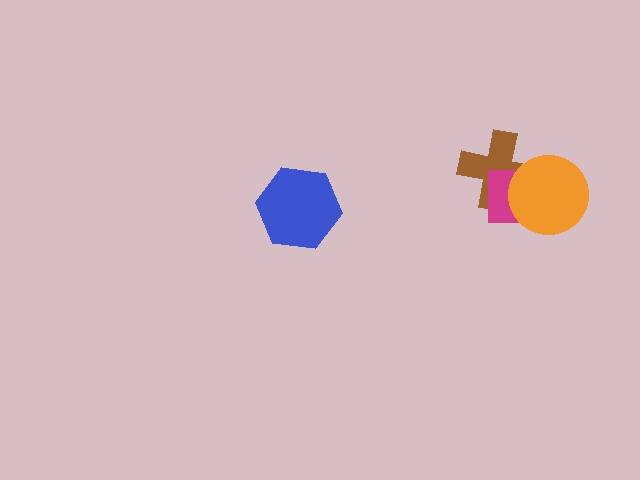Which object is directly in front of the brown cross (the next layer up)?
The magenta square is directly in front of the brown cross.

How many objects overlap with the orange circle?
2 objects overlap with the orange circle.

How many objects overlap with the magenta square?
2 objects overlap with the magenta square.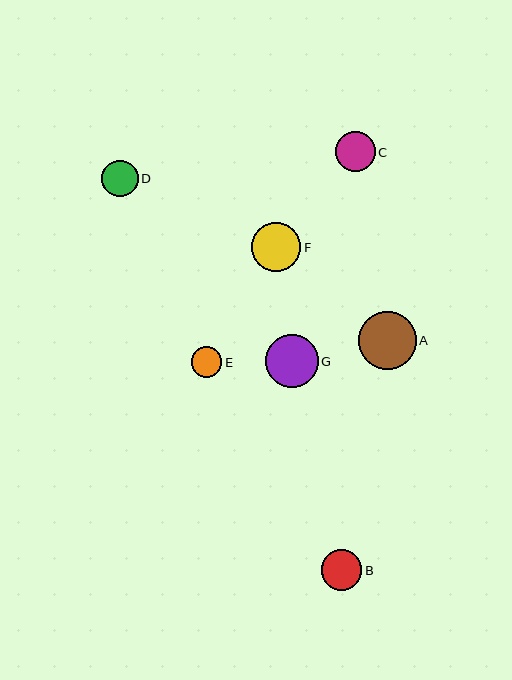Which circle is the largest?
Circle A is the largest with a size of approximately 58 pixels.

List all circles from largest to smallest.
From largest to smallest: A, G, F, B, C, D, E.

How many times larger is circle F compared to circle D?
Circle F is approximately 1.3 times the size of circle D.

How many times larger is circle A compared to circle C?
Circle A is approximately 1.5 times the size of circle C.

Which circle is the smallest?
Circle E is the smallest with a size of approximately 30 pixels.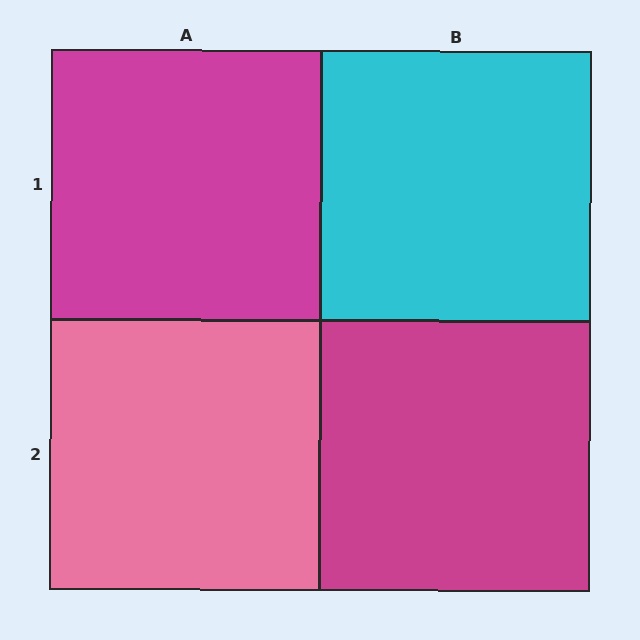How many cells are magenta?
2 cells are magenta.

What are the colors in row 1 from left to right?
Magenta, cyan.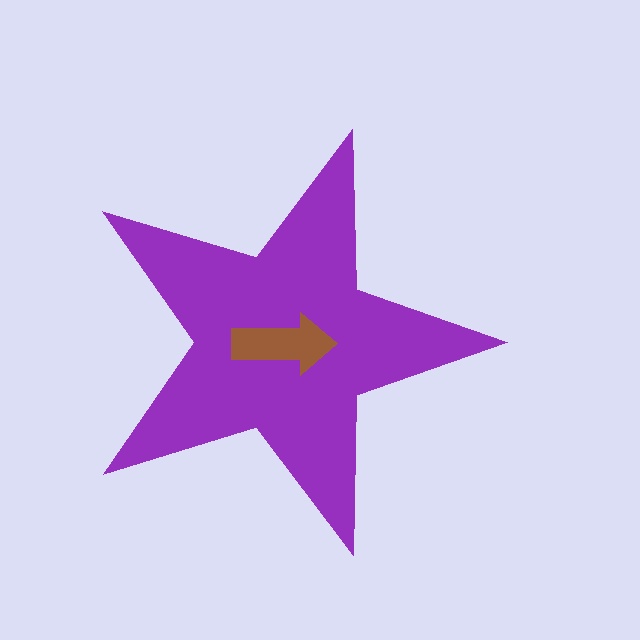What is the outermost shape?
The purple star.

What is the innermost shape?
The brown arrow.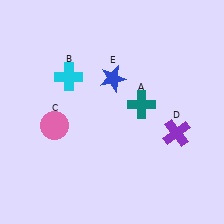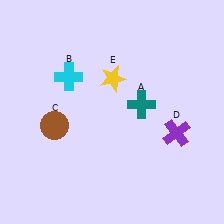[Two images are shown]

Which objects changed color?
C changed from pink to brown. E changed from blue to yellow.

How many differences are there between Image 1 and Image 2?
There are 2 differences between the two images.